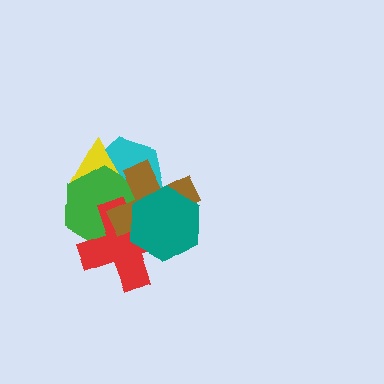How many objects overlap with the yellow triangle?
3 objects overlap with the yellow triangle.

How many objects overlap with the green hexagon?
5 objects overlap with the green hexagon.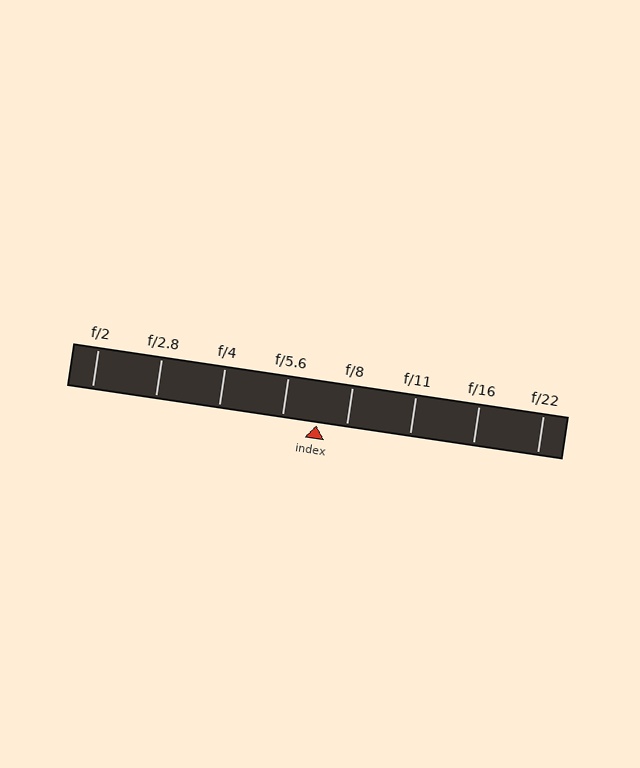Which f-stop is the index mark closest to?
The index mark is closest to f/8.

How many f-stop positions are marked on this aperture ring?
There are 8 f-stop positions marked.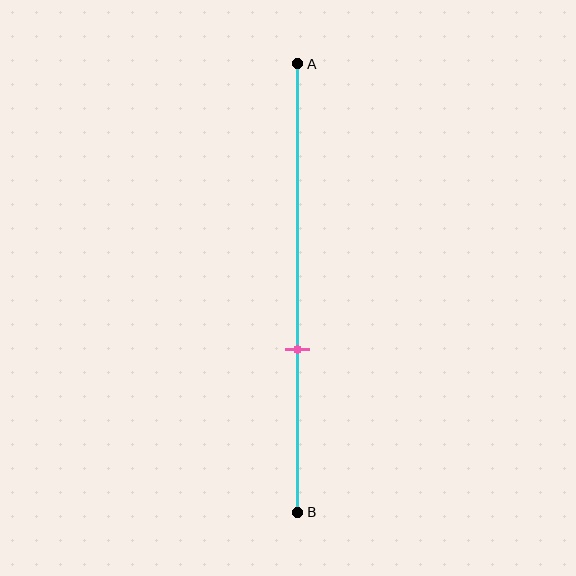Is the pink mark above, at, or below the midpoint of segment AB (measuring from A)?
The pink mark is below the midpoint of segment AB.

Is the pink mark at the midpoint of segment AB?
No, the mark is at about 65% from A, not at the 50% midpoint.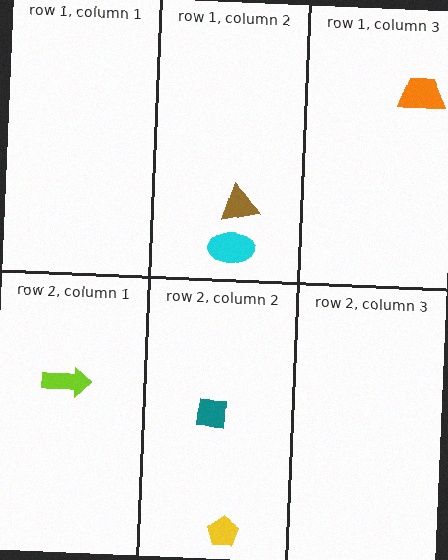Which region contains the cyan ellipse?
The row 1, column 2 region.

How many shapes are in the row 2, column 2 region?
2.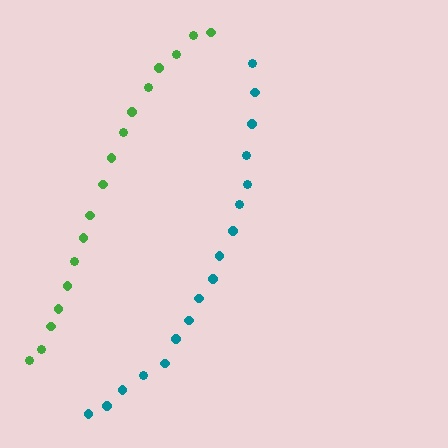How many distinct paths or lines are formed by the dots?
There are 2 distinct paths.